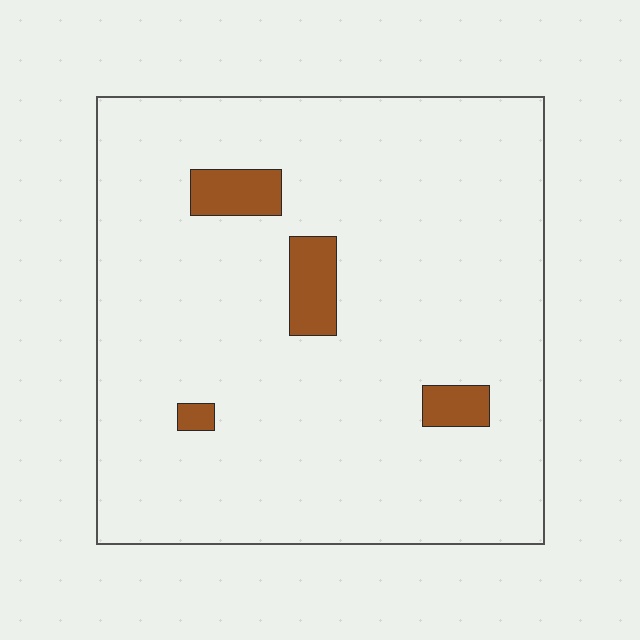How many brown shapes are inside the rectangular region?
4.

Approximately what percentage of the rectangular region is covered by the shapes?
Approximately 5%.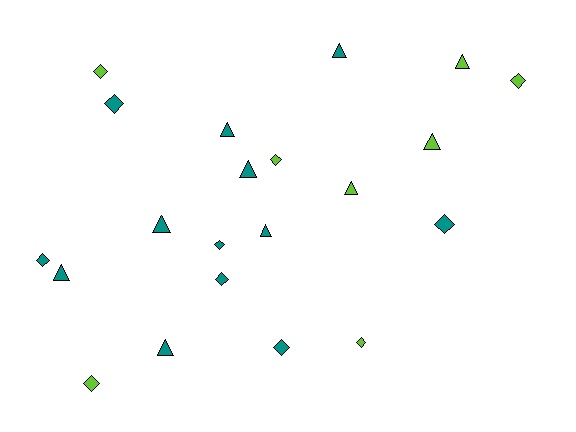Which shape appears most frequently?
Diamond, with 11 objects.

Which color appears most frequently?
Teal, with 13 objects.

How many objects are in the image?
There are 21 objects.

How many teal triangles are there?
There are 7 teal triangles.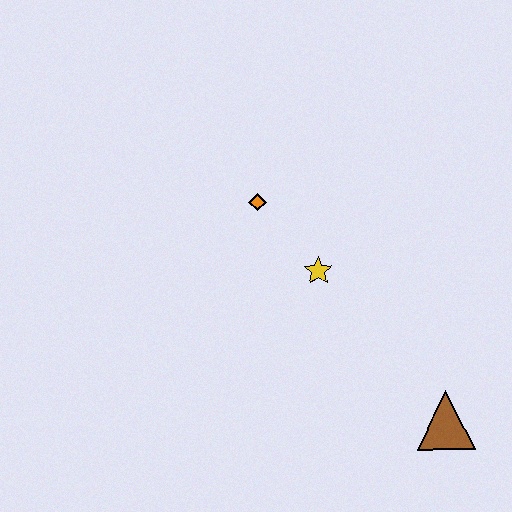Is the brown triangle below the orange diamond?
Yes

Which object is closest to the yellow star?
The orange diamond is closest to the yellow star.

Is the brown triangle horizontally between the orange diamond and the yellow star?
No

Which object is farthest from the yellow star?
The brown triangle is farthest from the yellow star.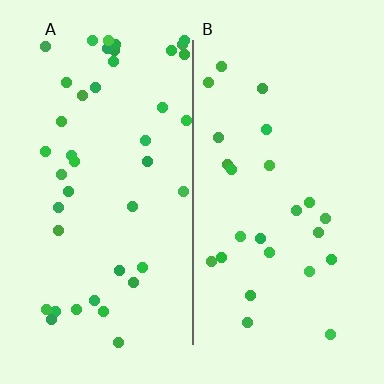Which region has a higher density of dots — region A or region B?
A (the left).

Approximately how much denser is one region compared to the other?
Approximately 1.7× — region A over region B.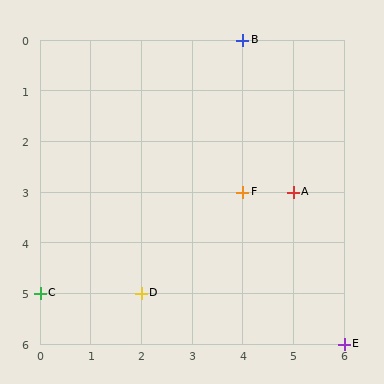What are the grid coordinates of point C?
Point C is at grid coordinates (0, 5).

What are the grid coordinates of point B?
Point B is at grid coordinates (4, 0).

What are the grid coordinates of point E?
Point E is at grid coordinates (6, 6).